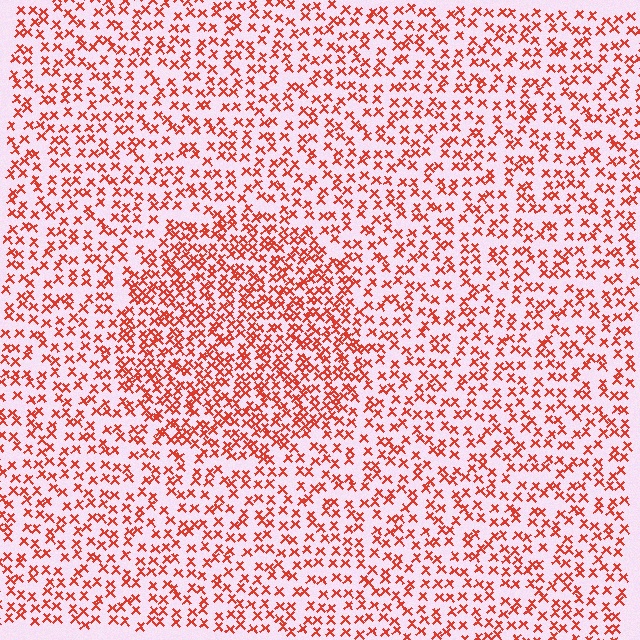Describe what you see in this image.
The image contains small red elements arranged at two different densities. A circle-shaped region is visible where the elements are more densely packed than the surrounding area.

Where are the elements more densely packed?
The elements are more densely packed inside the circle boundary.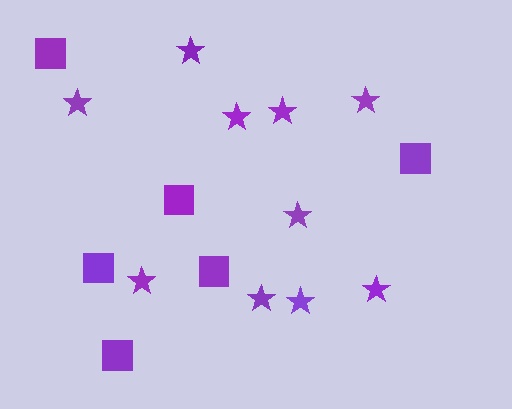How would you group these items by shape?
There are 2 groups: one group of stars (10) and one group of squares (6).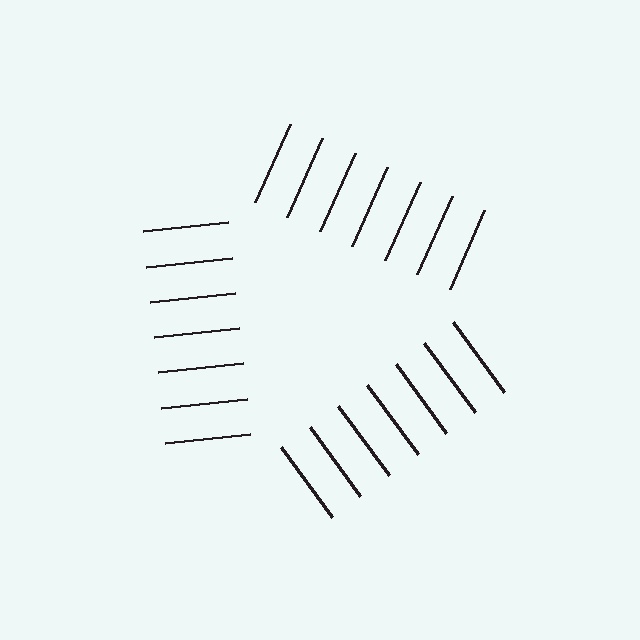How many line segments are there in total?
21 — 7 along each of the 3 edges.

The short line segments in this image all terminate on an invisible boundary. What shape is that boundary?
An illusory triangle — the line segments terminate on its edges but no continuous stroke is drawn.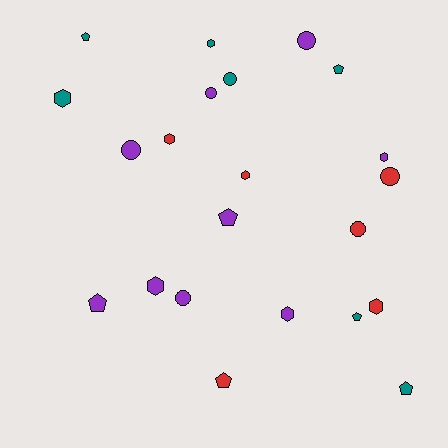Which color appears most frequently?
Purple, with 9 objects.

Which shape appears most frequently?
Hexagon, with 8 objects.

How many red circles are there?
There are 2 red circles.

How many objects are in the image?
There are 22 objects.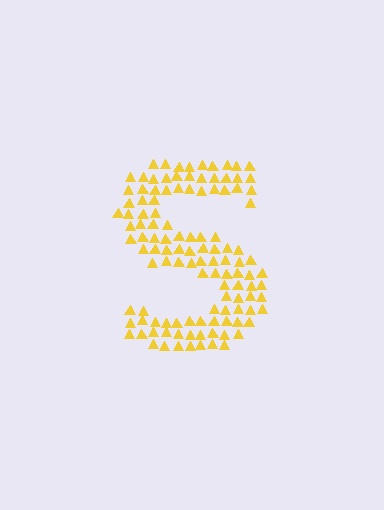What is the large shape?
The large shape is the letter S.